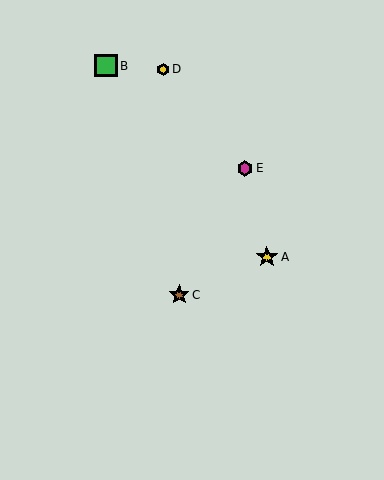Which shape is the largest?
The green square (labeled B) is the largest.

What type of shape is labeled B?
Shape B is a green square.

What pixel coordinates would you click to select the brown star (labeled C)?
Click at (179, 295) to select the brown star C.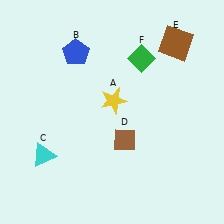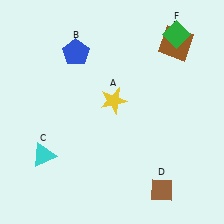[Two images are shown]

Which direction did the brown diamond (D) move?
The brown diamond (D) moved down.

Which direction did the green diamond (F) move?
The green diamond (F) moved right.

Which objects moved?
The objects that moved are: the brown diamond (D), the green diamond (F).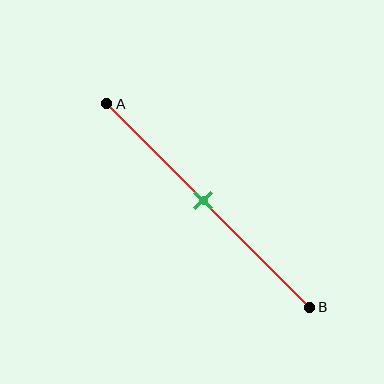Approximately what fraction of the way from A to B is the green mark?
The green mark is approximately 50% of the way from A to B.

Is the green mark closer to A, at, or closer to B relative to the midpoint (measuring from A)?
The green mark is approximately at the midpoint of segment AB.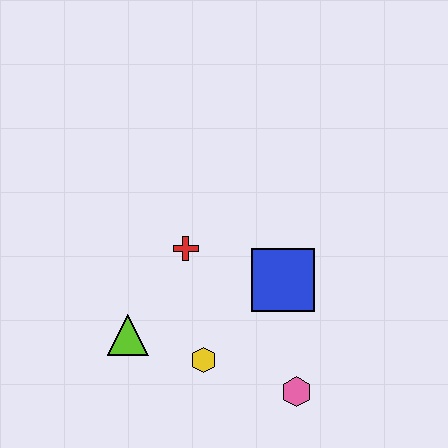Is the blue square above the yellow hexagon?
Yes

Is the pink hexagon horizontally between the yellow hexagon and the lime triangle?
No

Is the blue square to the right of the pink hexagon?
No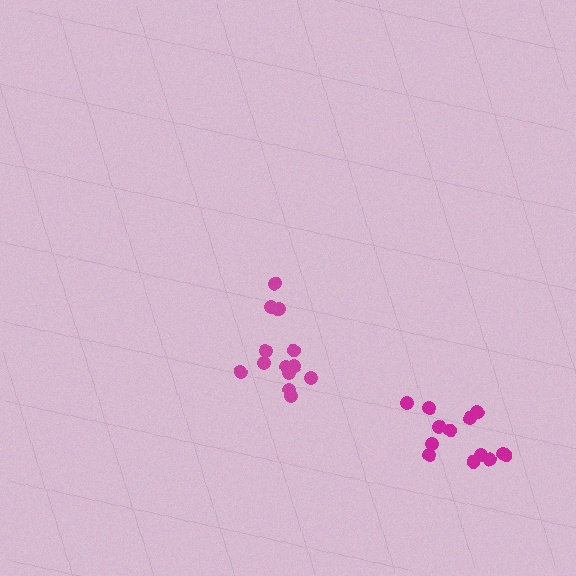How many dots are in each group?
Group 1: 14 dots, Group 2: 13 dots (27 total).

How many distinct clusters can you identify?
There are 2 distinct clusters.